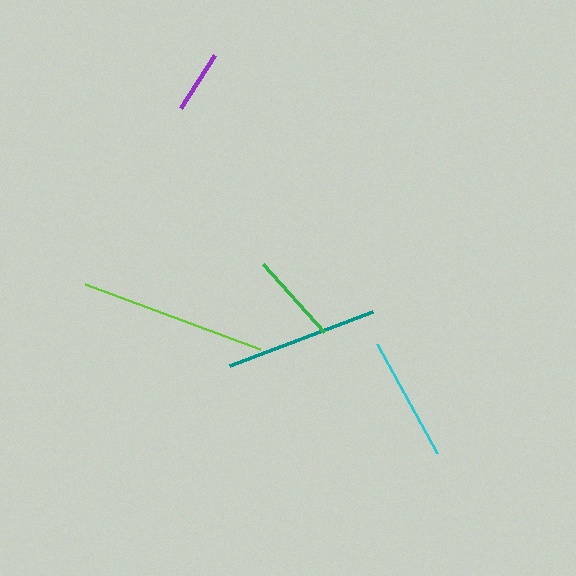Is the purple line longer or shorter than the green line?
The green line is longer than the purple line.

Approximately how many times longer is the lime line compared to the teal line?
The lime line is approximately 1.2 times the length of the teal line.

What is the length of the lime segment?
The lime segment is approximately 187 pixels long.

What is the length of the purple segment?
The purple segment is approximately 63 pixels long.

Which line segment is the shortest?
The purple line is the shortest at approximately 63 pixels.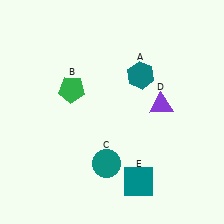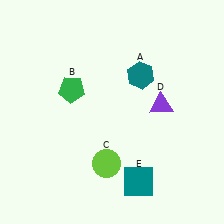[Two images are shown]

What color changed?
The circle (C) changed from teal in Image 1 to lime in Image 2.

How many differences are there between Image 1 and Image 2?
There is 1 difference between the two images.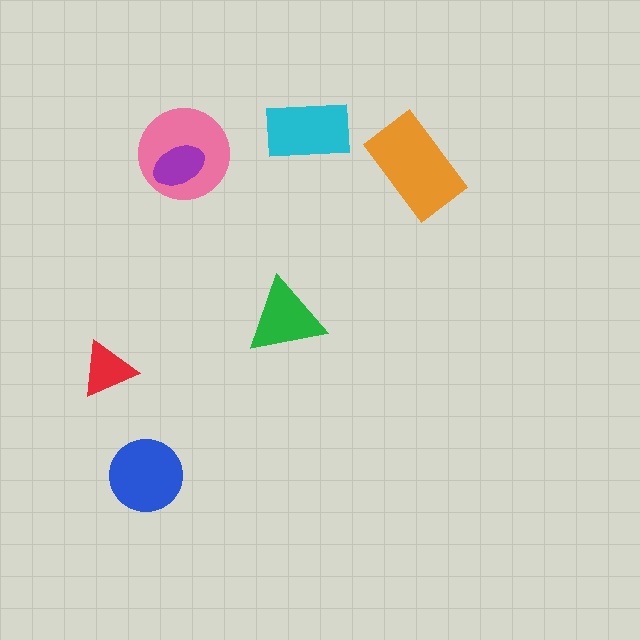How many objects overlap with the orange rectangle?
0 objects overlap with the orange rectangle.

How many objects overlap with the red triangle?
0 objects overlap with the red triangle.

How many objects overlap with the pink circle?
1 object overlaps with the pink circle.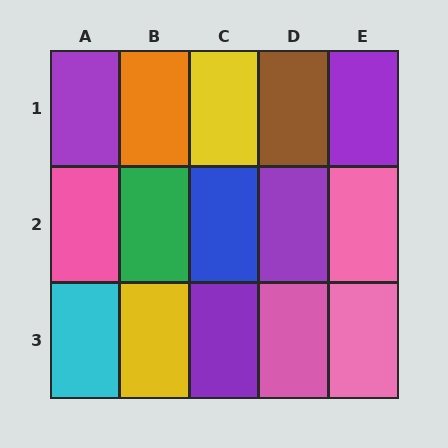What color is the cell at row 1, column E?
Purple.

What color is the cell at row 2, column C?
Blue.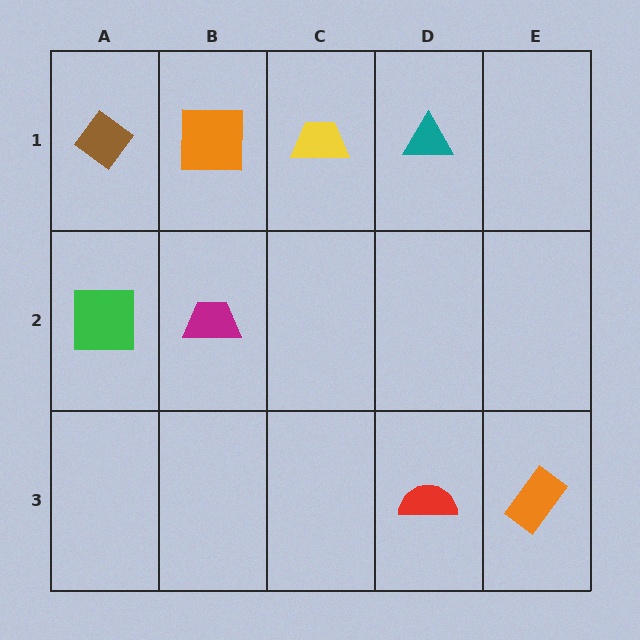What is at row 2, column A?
A green square.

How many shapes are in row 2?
2 shapes.